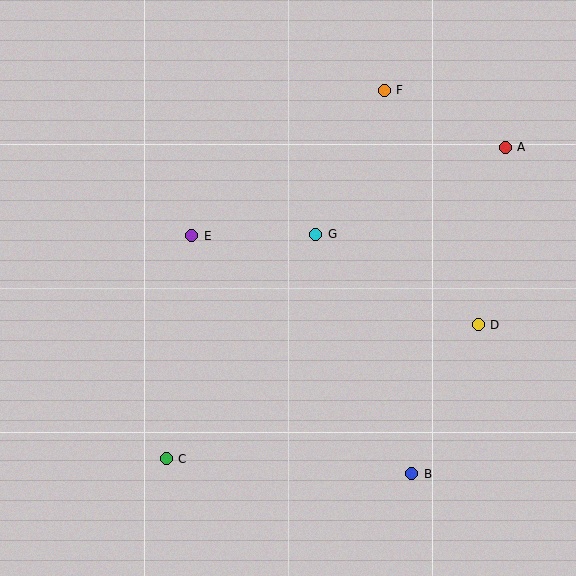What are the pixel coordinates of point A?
Point A is at (505, 147).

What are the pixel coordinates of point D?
Point D is at (478, 325).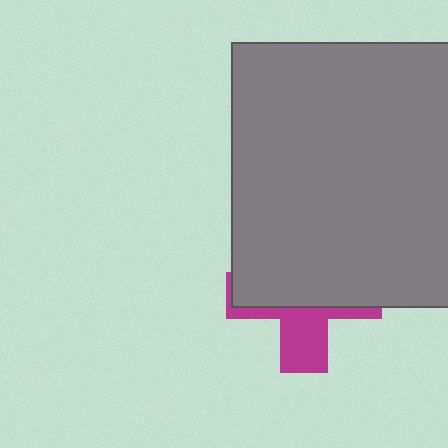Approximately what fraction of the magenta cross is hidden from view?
Roughly 63% of the magenta cross is hidden behind the gray square.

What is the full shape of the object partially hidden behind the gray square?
The partially hidden object is a magenta cross.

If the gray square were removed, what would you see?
You would see the complete magenta cross.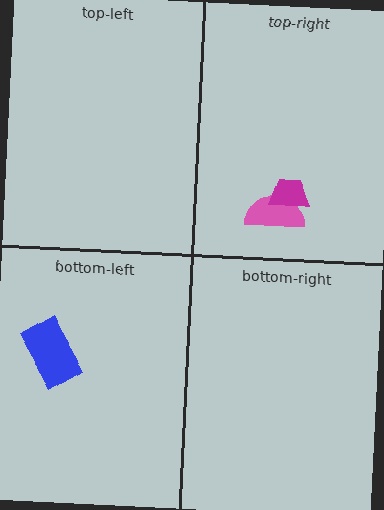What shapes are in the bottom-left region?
The blue rectangle.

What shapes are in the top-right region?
The pink semicircle, the magenta trapezoid.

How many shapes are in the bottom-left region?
1.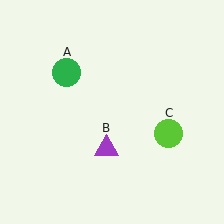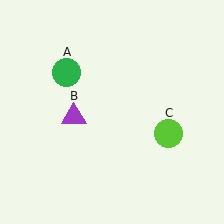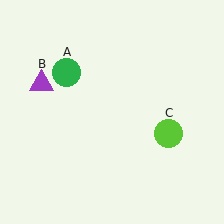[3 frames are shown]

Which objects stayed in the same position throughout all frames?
Green circle (object A) and lime circle (object C) remained stationary.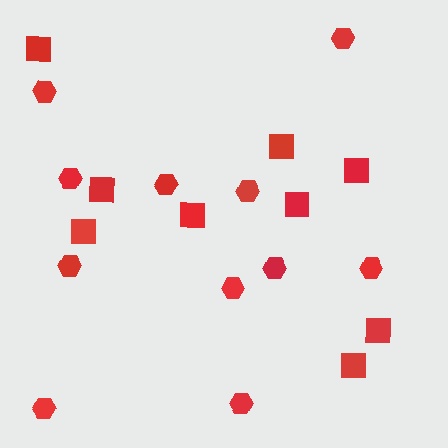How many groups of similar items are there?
There are 2 groups: one group of hexagons (11) and one group of squares (9).